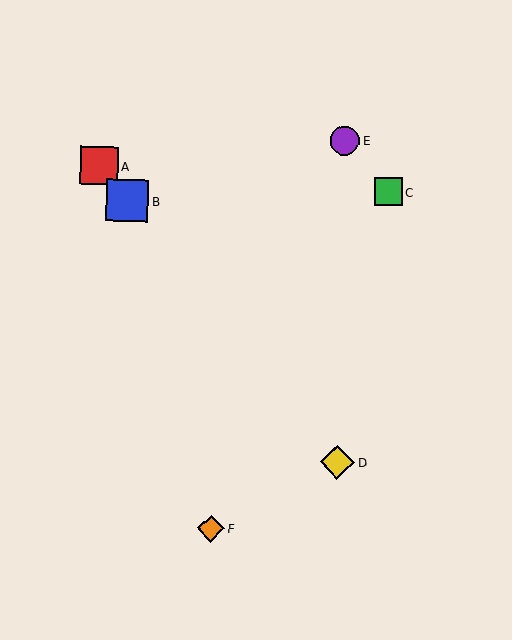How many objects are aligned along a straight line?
3 objects (A, B, D) are aligned along a straight line.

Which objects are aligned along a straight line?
Objects A, B, D are aligned along a straight line.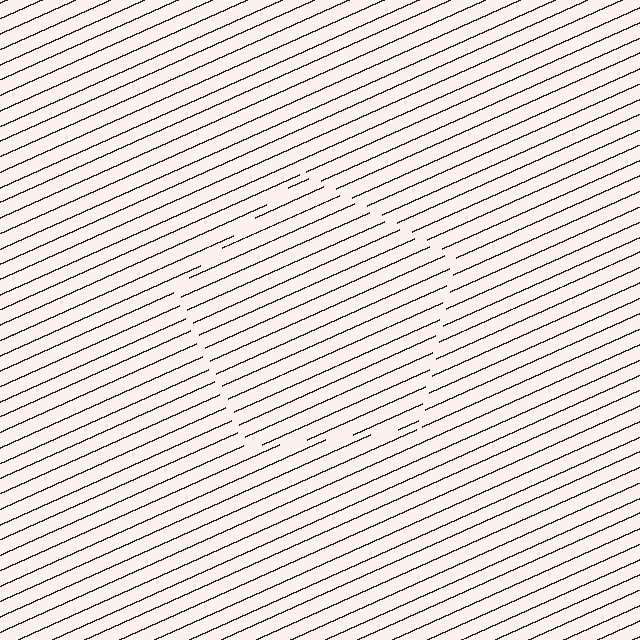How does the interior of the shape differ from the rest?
The interior of the shape contains the same grating, shifted by half a period — the contour is defined by the phase discontinuity where line-ends from the inner and outer gratings abut.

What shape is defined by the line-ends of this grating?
An illusory pentagon. The interior of the shape contains the same grating, shifted by half a period — the contour is defined by the phase discontinuity where line-ends from the inner and outer gratings abut.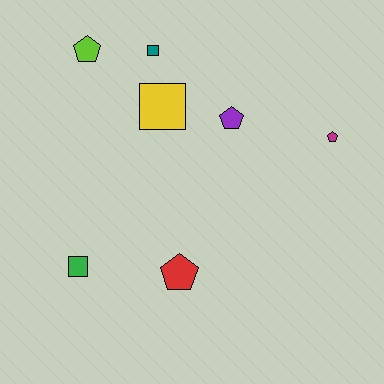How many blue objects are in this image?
There are no blue objects.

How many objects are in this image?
There are 7 objects.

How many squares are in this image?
There are 3 squares.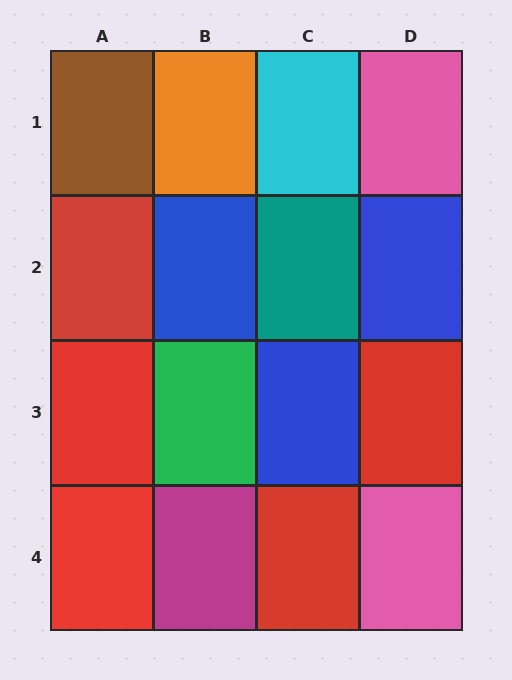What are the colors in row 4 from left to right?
Red, magenta, red, pink.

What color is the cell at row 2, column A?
Red.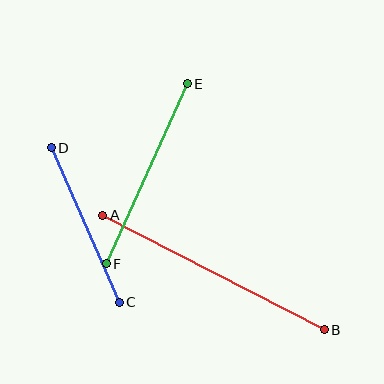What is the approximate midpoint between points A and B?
The midpoint is at approximately (213, 273) pixels.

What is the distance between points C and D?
The distance is approximately 169 pixels.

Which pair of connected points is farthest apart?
Points A and B are farthest apart.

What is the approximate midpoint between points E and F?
The midpoint is at approximately (147, 174) pixels.